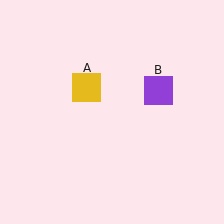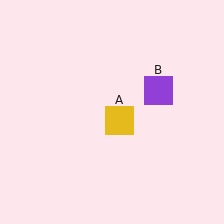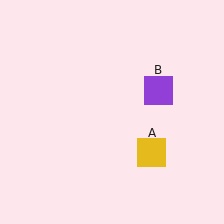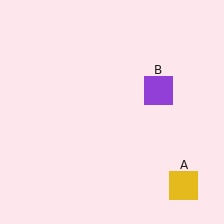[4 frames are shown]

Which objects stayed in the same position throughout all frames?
Purple square (object B) remained stationary.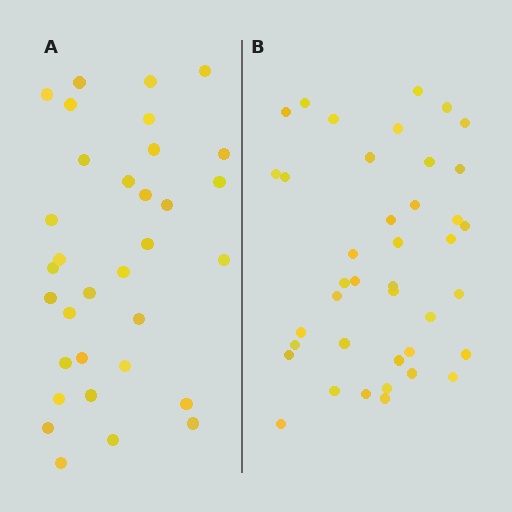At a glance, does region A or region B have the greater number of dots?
Region B (the right region) has more dots.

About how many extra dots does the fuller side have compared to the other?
Region B has roughly 8 or so more dots than region A.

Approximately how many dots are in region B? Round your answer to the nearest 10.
About 40 dots.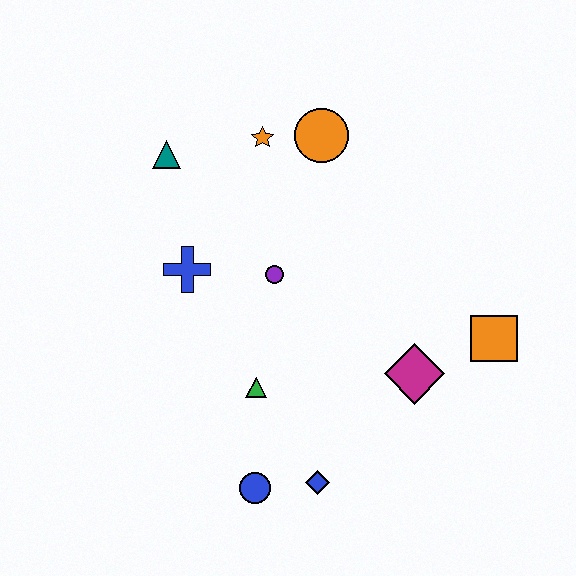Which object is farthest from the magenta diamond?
The teal triangle is farthest from the magenta diamond.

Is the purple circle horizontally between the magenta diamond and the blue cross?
Yes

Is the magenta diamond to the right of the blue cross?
Yes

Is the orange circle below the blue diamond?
No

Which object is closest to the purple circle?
The blue cross is closest to the purple circle.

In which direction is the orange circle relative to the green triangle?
The orange circle is above the green triangle.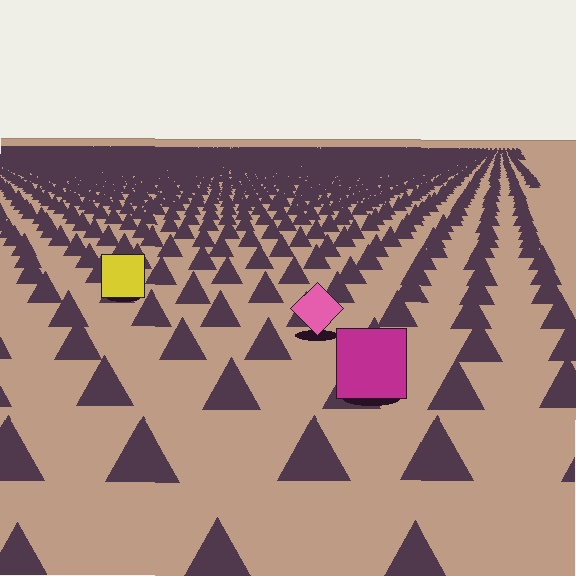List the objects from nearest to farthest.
From nearest to farthest: the magenta square, the pink diamond, the yellow square.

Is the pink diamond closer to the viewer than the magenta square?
No. The magenta square is closer — you can tell from the texture gradient: the ground texture is coarser near it.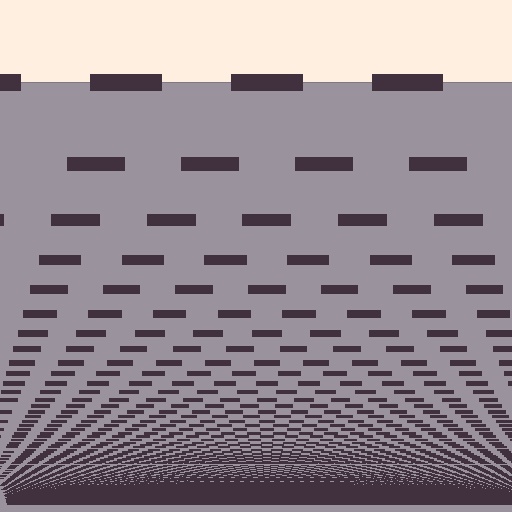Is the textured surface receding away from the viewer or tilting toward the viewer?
The surface appears to tilt toward the viewer. Texture elements get larger and sparser toward the top.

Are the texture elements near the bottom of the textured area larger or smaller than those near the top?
Smaller. The gradient is inverted — elements near the bottom are smaller and denser.